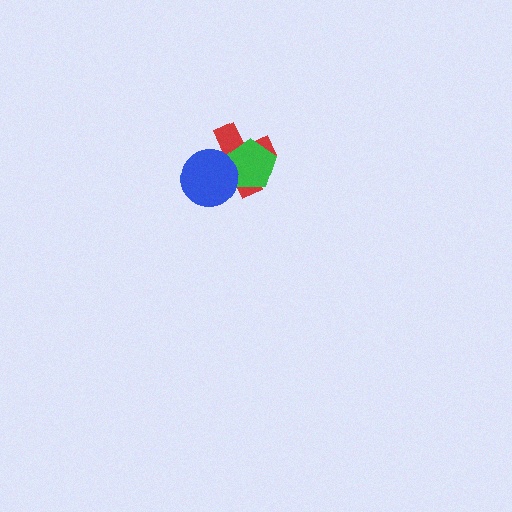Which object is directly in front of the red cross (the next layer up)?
The green pentagon is directly in front of the red cross.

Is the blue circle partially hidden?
No, no other shape covers it.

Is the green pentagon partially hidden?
Yes, it is partially covered by another shape.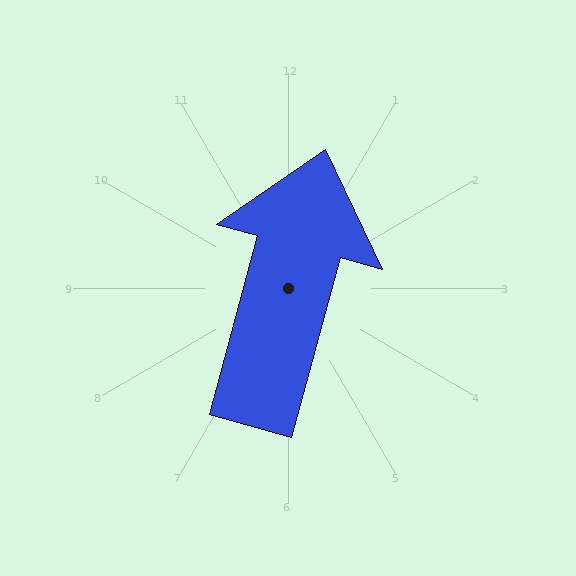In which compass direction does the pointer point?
North.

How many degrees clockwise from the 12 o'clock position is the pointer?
Approximately 15 degrees.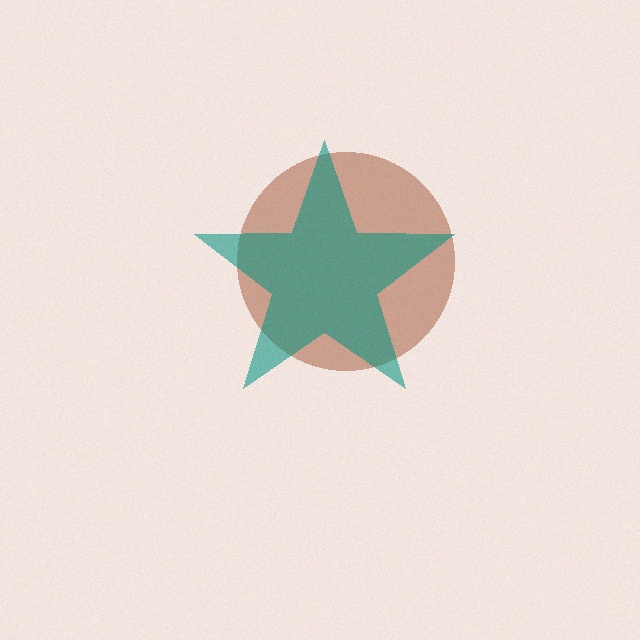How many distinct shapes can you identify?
There are 2 distinct shapes: a brown circle, a teal star.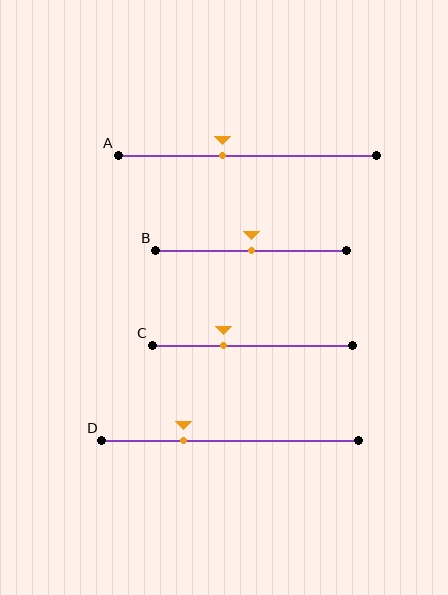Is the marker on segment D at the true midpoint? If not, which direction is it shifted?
No, the marker on segment D is shifted to the left by about 18% of the segment length.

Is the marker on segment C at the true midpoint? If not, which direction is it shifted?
No, the marker on segment C is shifted to the left by about 14% of the segment length.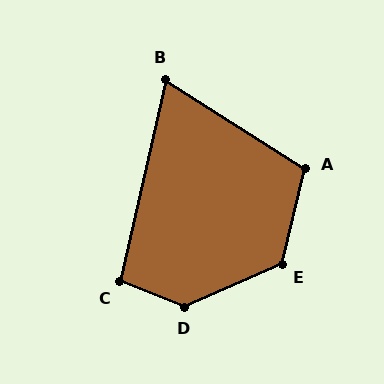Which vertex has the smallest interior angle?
B, at approximately 70 degrees.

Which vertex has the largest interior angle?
D, at approximately 135 degrees.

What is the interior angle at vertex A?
Approximately 109 degrees (obtuse).